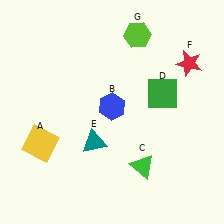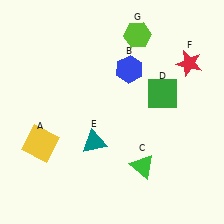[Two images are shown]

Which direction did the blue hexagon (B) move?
The blue hexagon (B) moved up.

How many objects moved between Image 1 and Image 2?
1 object moved between the two images.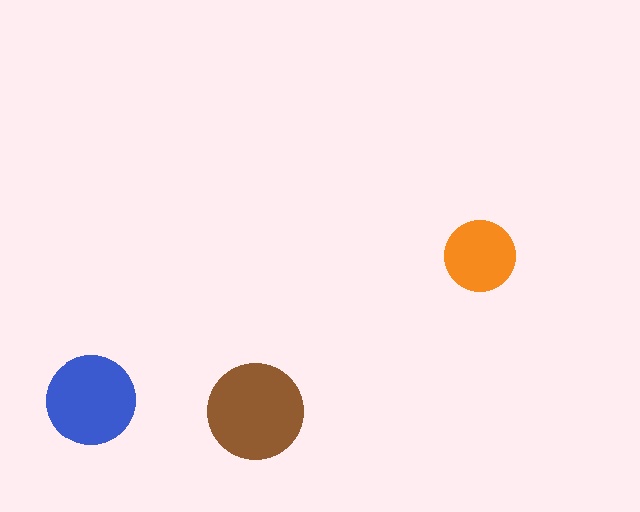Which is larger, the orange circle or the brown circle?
The brown one.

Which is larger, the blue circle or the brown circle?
The brown one.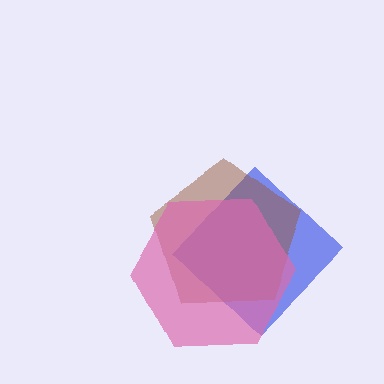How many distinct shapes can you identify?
There are 3 distinct shapes: a blue diamond, a brown pentagon, a pink hexagon.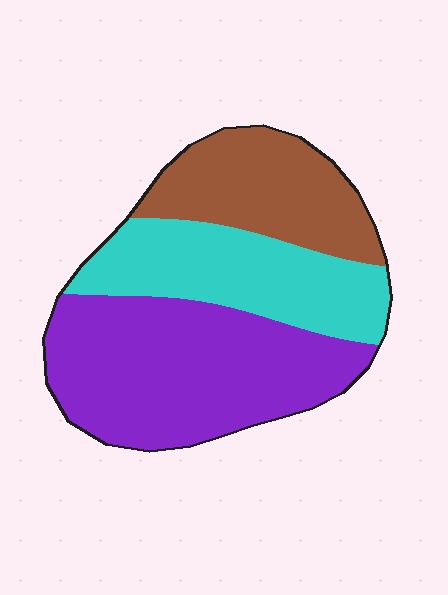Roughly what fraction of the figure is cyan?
Cyan covers 29% of the figure.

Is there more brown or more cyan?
Cyan.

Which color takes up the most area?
Purple, at roughly 45%.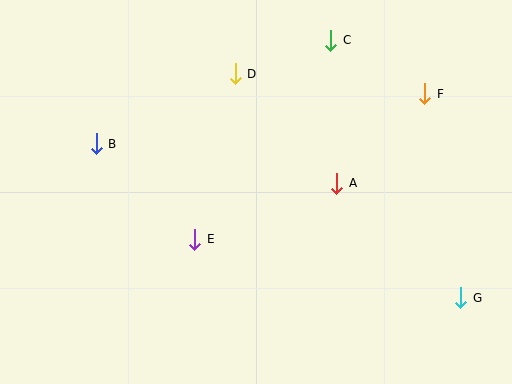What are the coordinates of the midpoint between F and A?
The midpoint between F and A is at (381, 139).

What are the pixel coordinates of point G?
Point G is at (461, 298).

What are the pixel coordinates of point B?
Point B is at (96, 144).